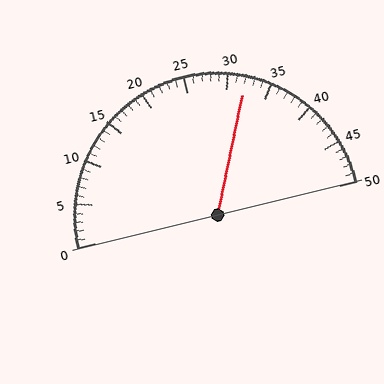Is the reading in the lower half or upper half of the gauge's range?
The reading is in the upper half of the range (0 to 50).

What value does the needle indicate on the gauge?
The needle indicates approximately 32.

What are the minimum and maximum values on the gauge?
The gauge ranges from 0 to 50.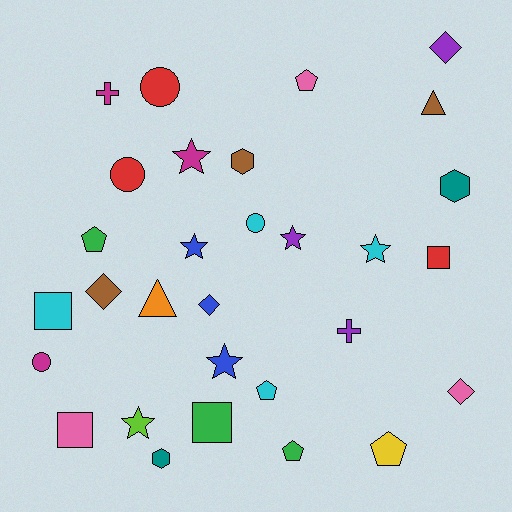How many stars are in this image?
There are 6 stars.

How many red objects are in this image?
There are 3 red objects.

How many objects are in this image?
There are 30 objects.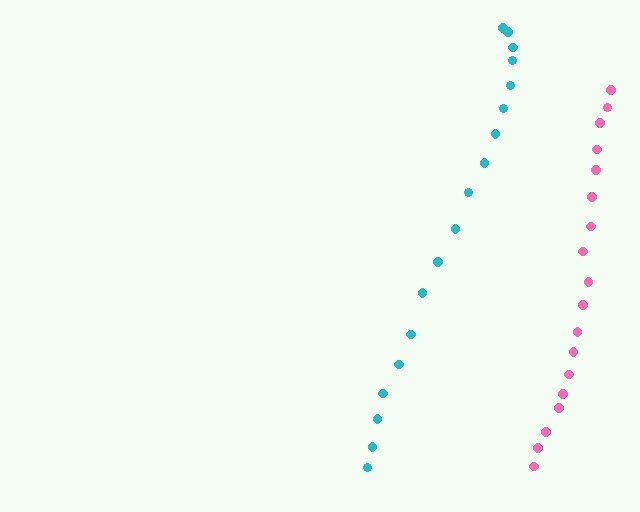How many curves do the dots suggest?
There are 2 distinct paths.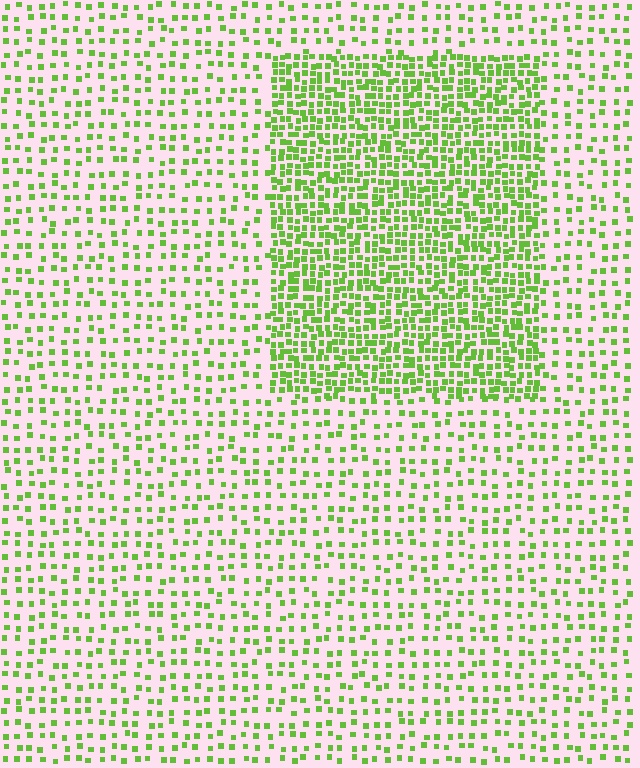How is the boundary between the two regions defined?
The boundary is defined by a change in element density (approximately 2.4x ratio). All elements are the same color, size, and shape.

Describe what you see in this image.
The image contains small lime elements arranged at two different densities. A rectangle-shaped region is visible where the elements are more densely packed than the surrounding area.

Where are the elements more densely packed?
The elements are more densely packed inside the rectangle boundary.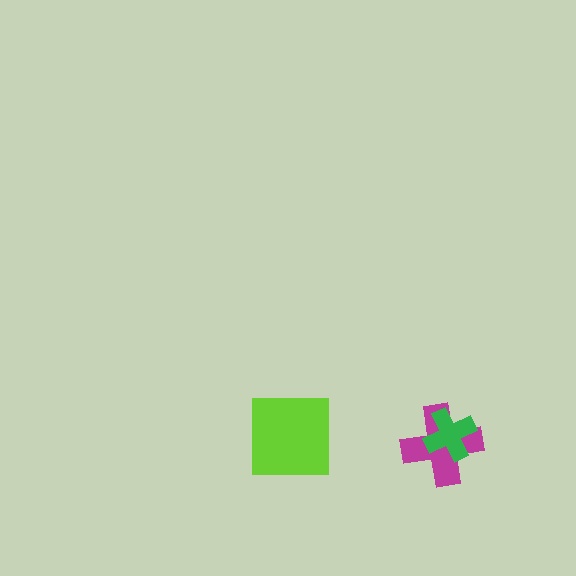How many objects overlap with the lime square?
0 objects overlap with the lime square.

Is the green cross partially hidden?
No, no other shape covers it.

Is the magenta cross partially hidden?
Yes, it is partially covered by another shape.